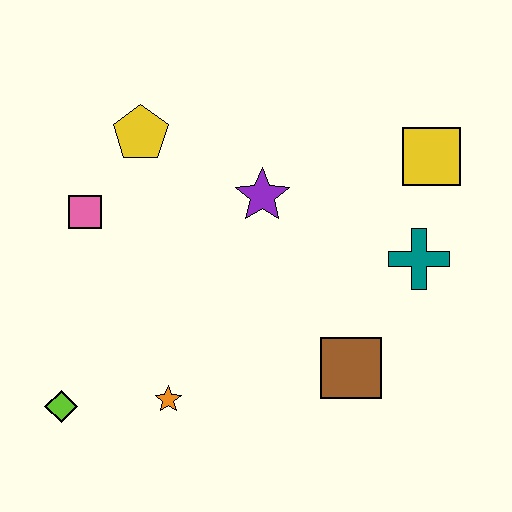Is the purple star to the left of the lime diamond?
No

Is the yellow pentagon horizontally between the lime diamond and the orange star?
Yes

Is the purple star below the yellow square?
Yes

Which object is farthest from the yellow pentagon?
The brown square is farthest from the yellow pentagon.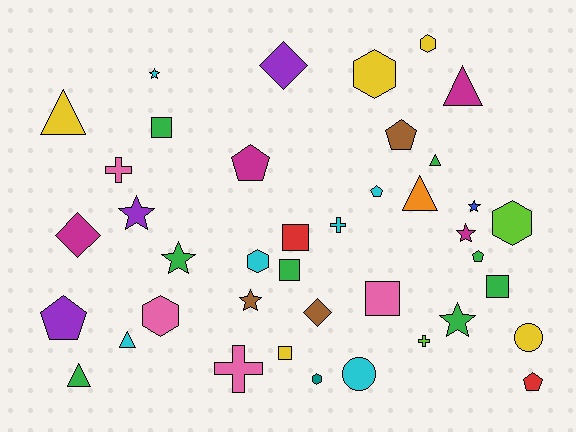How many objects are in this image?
There are 40 objects.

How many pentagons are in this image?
There are 6 pentagons.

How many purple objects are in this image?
There are 3 purple objects.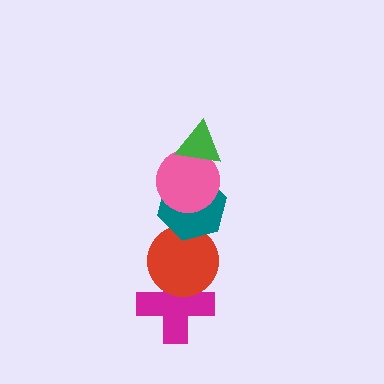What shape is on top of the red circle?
The teal hexagon is on top of the red circle.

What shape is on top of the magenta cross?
The red circle is on top of the magenta cross.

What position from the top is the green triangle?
The green triangle is 1st from the top.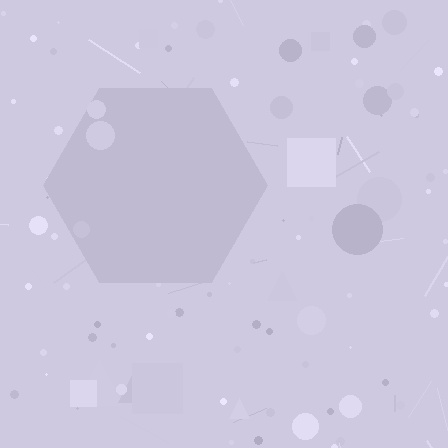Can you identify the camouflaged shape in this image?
The camouflaged shape is a hexagon.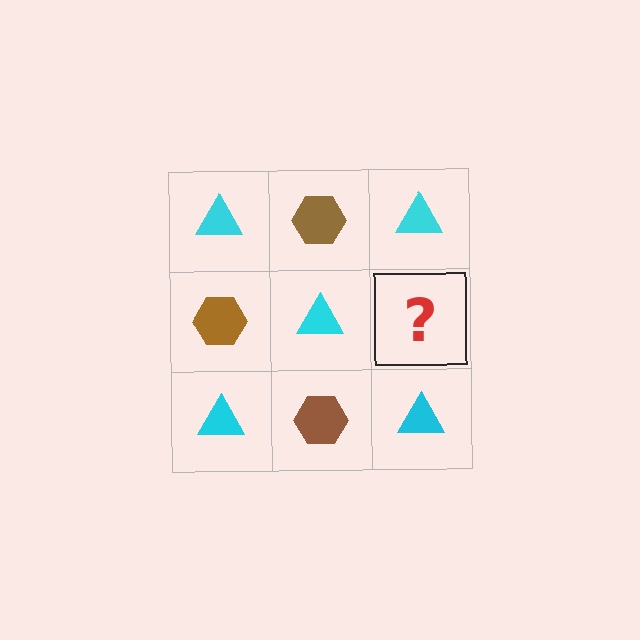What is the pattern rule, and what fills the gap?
The rule is that it alternates cyan triangle and brown hexagon in a checkerboard pattern. The gap should be filled with a brown hexagon.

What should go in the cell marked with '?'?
The missing cell should contain a brown hexagon.